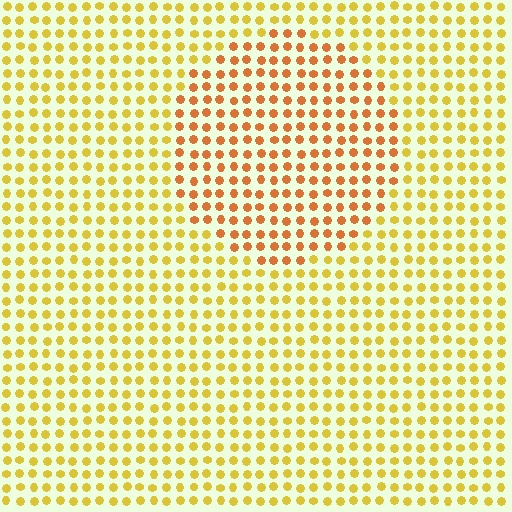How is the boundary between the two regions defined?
The boundary is defined purely by a slight shift in hue (about 30 degrees). Spacing, size, and orientation are identical on both sides.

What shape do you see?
I see a circle.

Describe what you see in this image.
The image is filled with small yellow elements in a uniform arrangement. A circle-shaped region is visible where the elements are tinted to a slightly different hue, forming a subtle color boundary.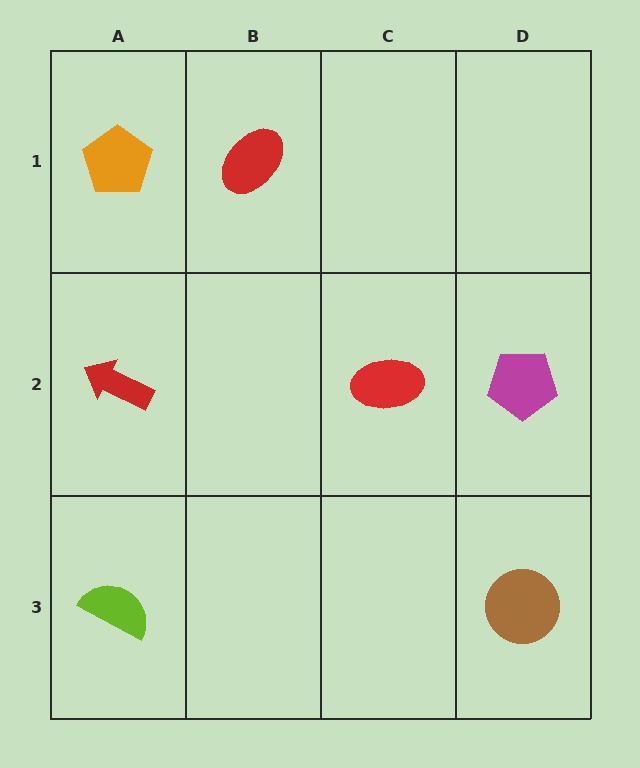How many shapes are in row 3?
2 shapes.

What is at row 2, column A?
A red arrow.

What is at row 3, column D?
A brown circle.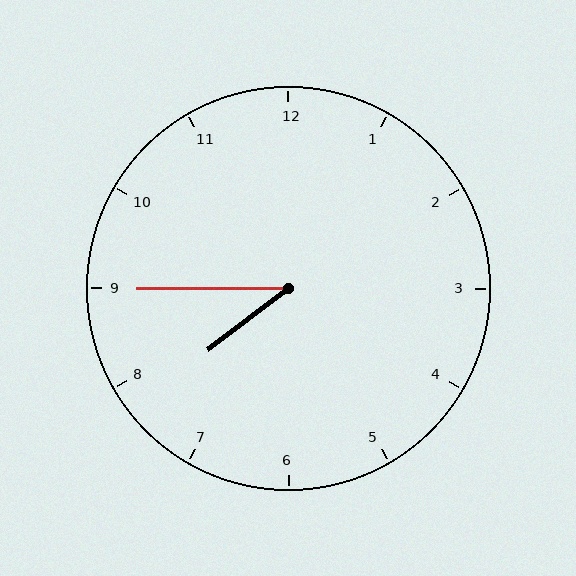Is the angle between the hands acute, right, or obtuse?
It is acute.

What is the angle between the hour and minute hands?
Approximately 38 degrees.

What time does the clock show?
7:45.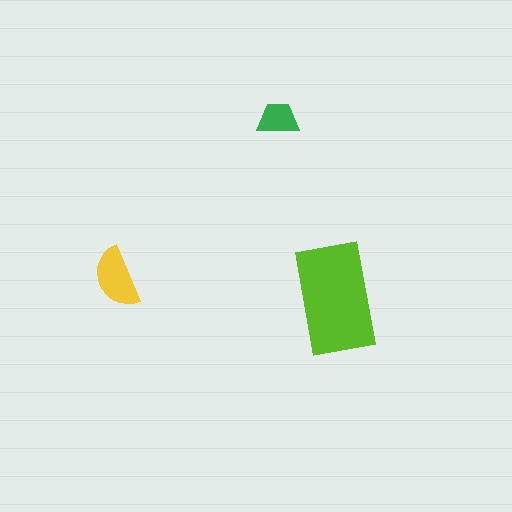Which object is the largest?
The lime rectangle.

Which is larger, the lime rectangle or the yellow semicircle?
The lime rectangle.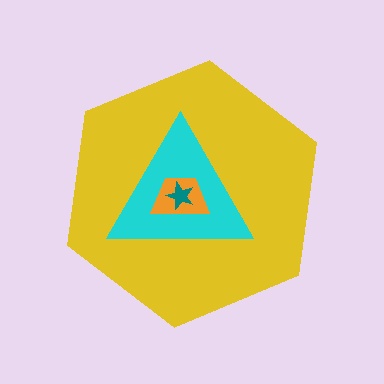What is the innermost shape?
The teal star.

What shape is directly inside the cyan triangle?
The orange trapezoid.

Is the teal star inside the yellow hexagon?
Yes.